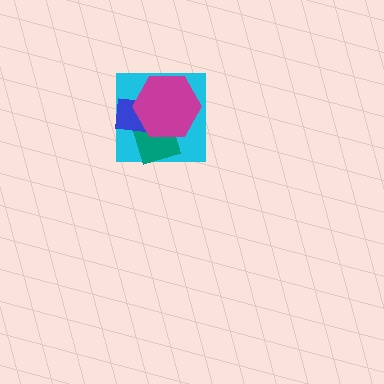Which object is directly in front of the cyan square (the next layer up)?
The teal diamond is directly in front of the cyan square.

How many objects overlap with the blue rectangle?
3 objects overlap with the blue rectangle.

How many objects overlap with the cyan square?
3 objects overlap with the cyan square.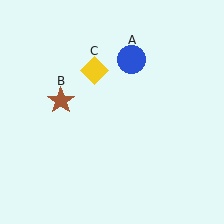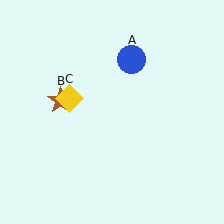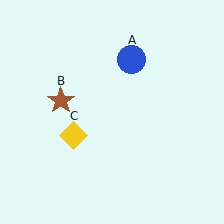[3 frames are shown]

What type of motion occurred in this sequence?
The yellow diamond (object C) rotated counterclockwise around the center of the scene.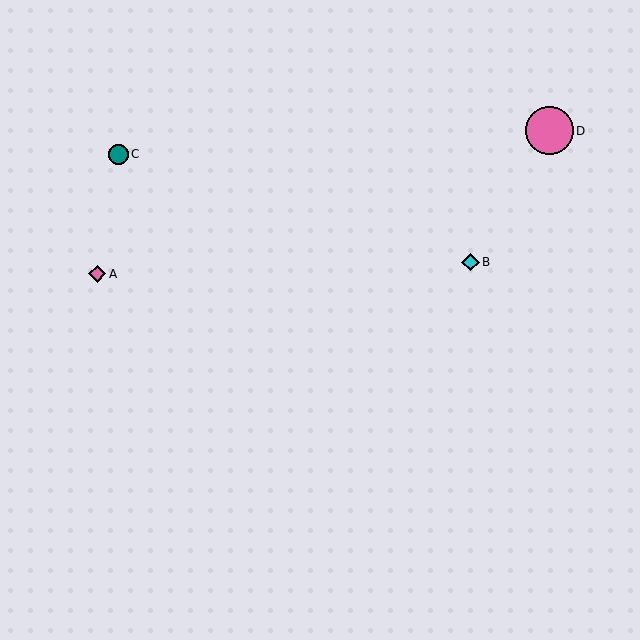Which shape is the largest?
The pink circle (labeled D) is the largest.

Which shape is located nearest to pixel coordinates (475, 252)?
The cyan diamond (labeled B) at (471, 262) is nearest to that location.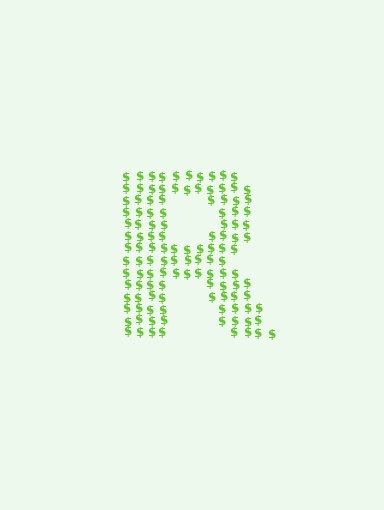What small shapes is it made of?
It is made of small dollar signs.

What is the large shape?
The large shape is the letter R.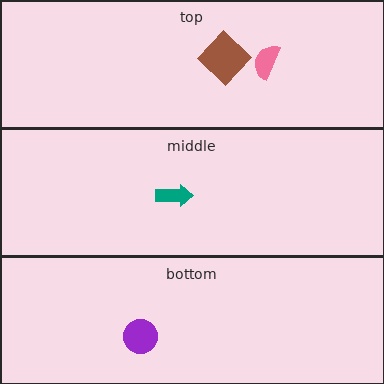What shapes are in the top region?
The brown diamond, the pink semicircle.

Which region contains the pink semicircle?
The top region.